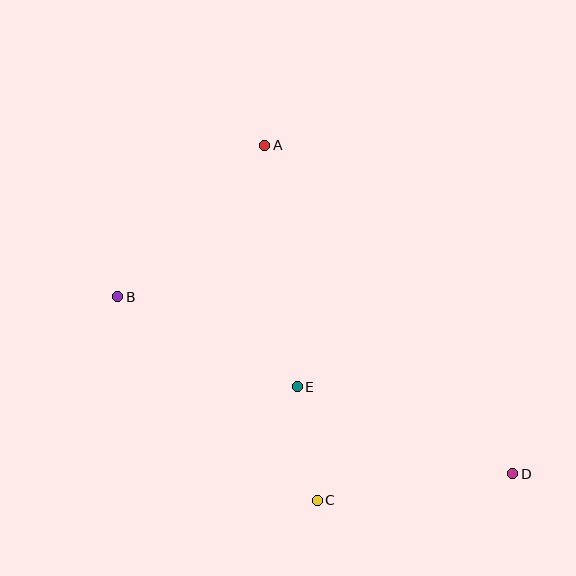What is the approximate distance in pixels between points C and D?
The distance between C and D is approximately 197 pixels.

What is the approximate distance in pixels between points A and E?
The distance between A and E is approximately 244 pixels.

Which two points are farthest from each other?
Points B and D are farthest from each other.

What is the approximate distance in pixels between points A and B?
The distance between A and B is approximately 211 pixels.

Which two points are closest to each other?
Points C and E are closest to each other.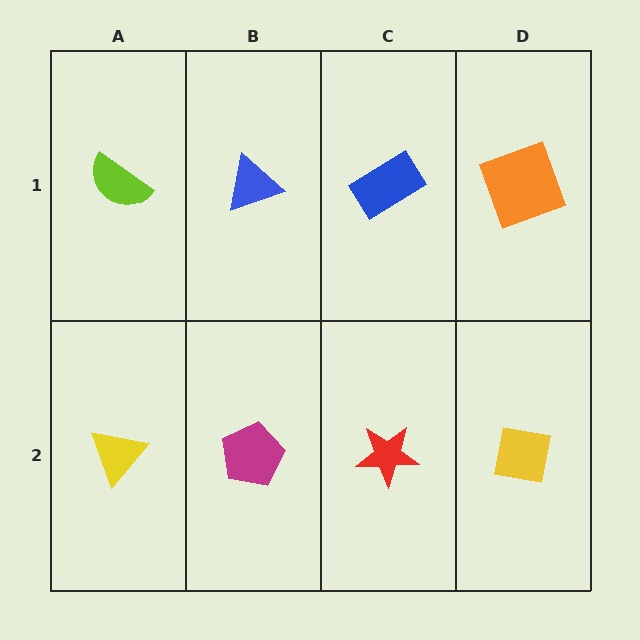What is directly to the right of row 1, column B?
A blue rectangle.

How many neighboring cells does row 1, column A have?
2.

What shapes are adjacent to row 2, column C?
A blue rectangle (row 1, column C), a magenta pentagon (row 2, column B), a yellow square (row 2, column D).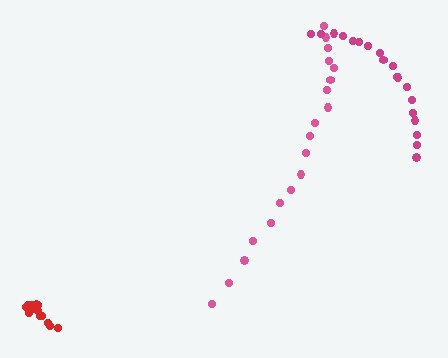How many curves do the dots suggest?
There are 3 distinct paths.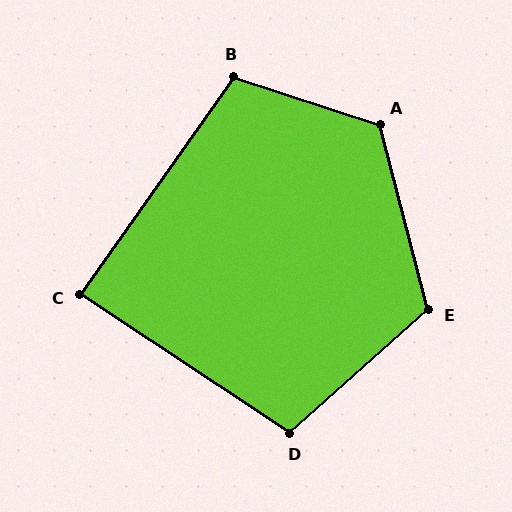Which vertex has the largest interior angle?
A, at approximately 123 degrees.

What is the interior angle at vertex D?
Approximately 105 degrees (obtuse).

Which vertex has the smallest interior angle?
C, at approximately 88 degrees.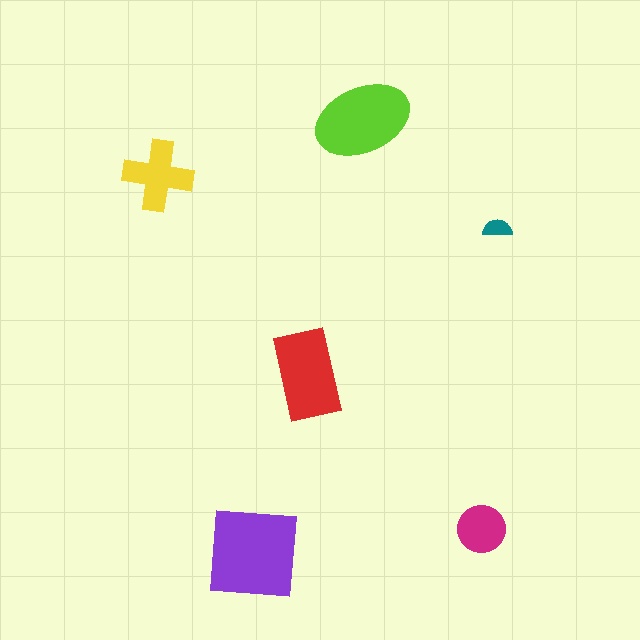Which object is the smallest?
The teal semicircle.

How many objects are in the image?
There are 6 objects in the image.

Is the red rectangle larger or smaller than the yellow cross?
Larger.